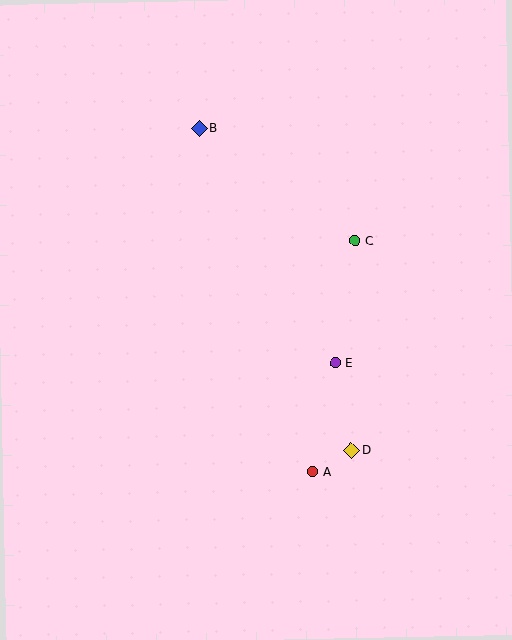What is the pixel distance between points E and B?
The distance between E and B is 271 pixels.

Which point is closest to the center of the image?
Point E at (335, 363) is closest to the center.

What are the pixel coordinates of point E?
Point E is at (335, 363).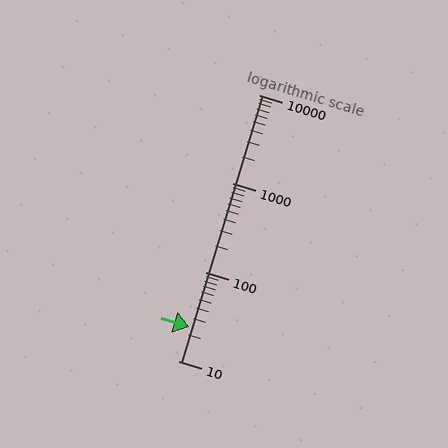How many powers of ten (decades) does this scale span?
The scale spans 3 decades, from 10 to 10000.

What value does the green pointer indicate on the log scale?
The pointer indicates approximately 24.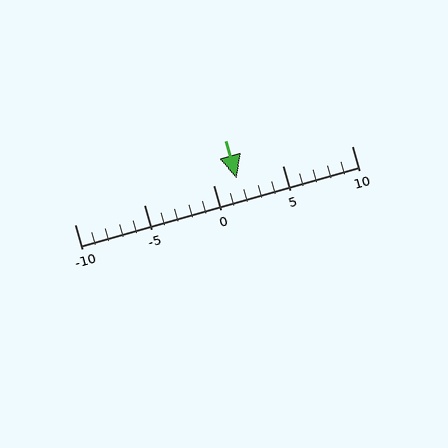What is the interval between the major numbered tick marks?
The major tick marks are spaced 5 units apart.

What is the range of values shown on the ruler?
The ruler shows values from -10 to 10.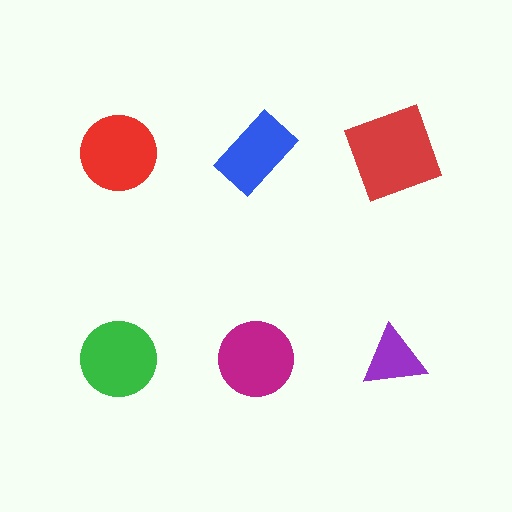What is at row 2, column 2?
A magenta circle.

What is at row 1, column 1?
A red circle.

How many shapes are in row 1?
3 shapes.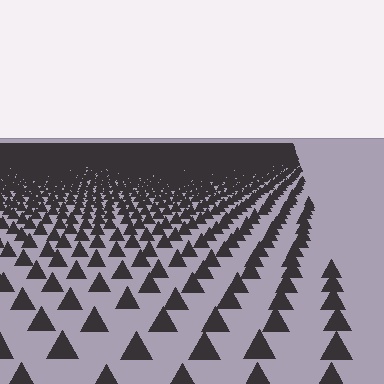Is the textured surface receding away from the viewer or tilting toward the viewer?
The surface is receding away from the viewer. Texture elements get smaller and denser toward the top.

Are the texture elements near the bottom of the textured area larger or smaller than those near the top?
Larger. Near the bottom, elements are closer to the viewer and appear at a bigger on-screen size.